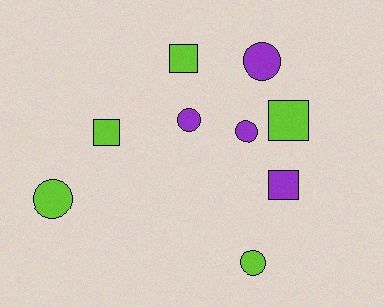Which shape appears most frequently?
Circle, with 5 objects.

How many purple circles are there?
There are 3 purple circles.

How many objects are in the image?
There are 9 objects.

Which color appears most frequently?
Lime, with 5 objects.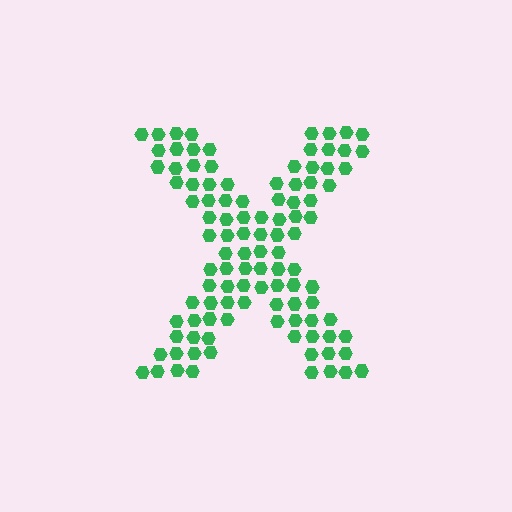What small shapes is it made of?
It is made of small hexagons.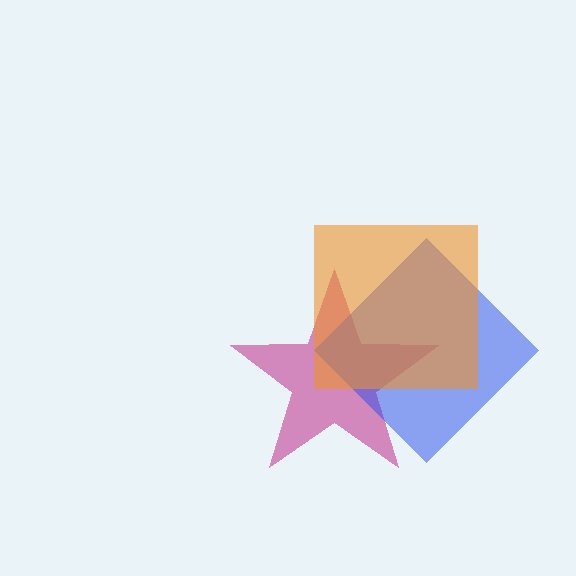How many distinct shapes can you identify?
There are 3 distinct shapes: a magenta star, a blue diamond, an orange square.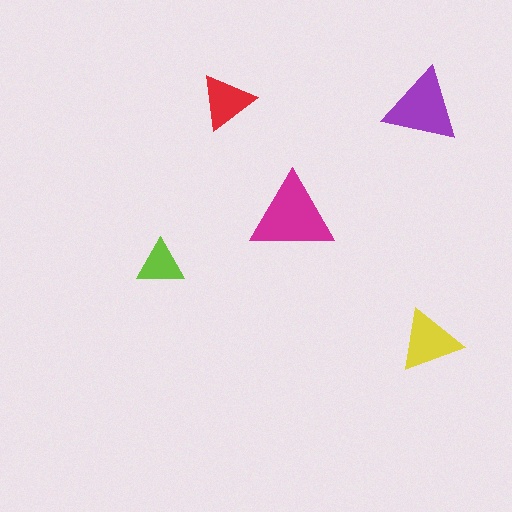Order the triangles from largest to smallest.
the magenta one, the purple one, the yellow one, the red one, the lime one.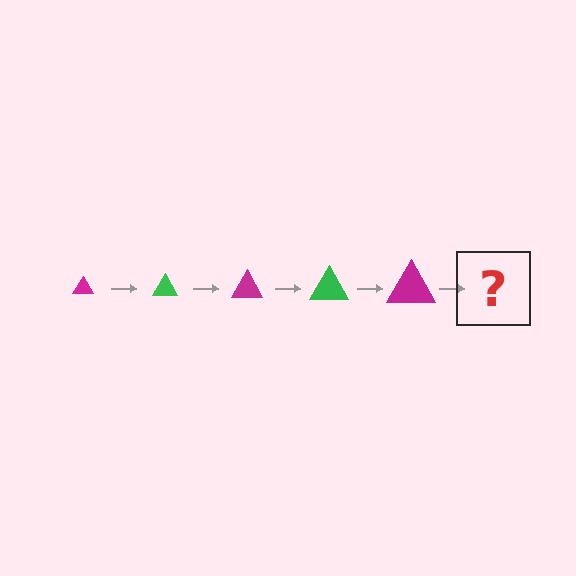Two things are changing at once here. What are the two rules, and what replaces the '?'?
The two rules are that the triangle grows larger each step and the color cycles through magenta and green. The '?' should be a green triangle, larger than the previous one.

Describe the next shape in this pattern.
It should be a green triangle, larger than the previous one.